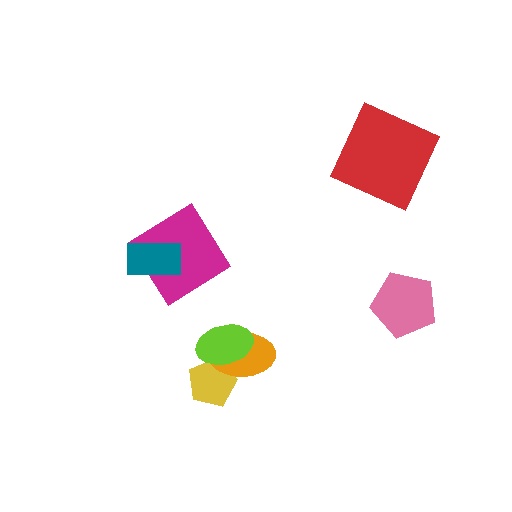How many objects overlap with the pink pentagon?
0 objects overlap with the pink pentagon.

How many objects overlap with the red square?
0 objects overlap with the red square.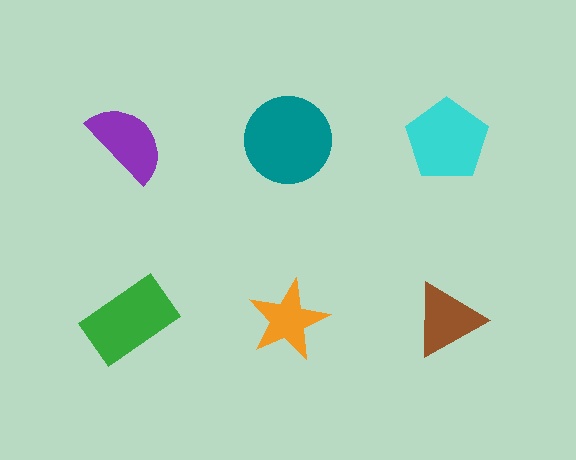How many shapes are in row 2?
3 shapes.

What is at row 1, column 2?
A teal circle.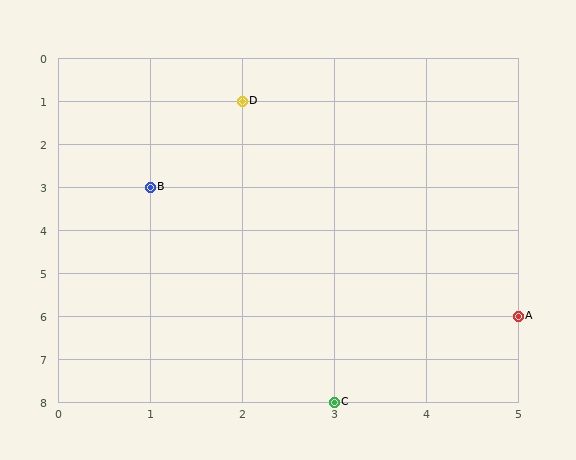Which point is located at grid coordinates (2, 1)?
Point D is at (2, 1).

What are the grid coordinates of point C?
Point C is at grid coordinates (3, 8).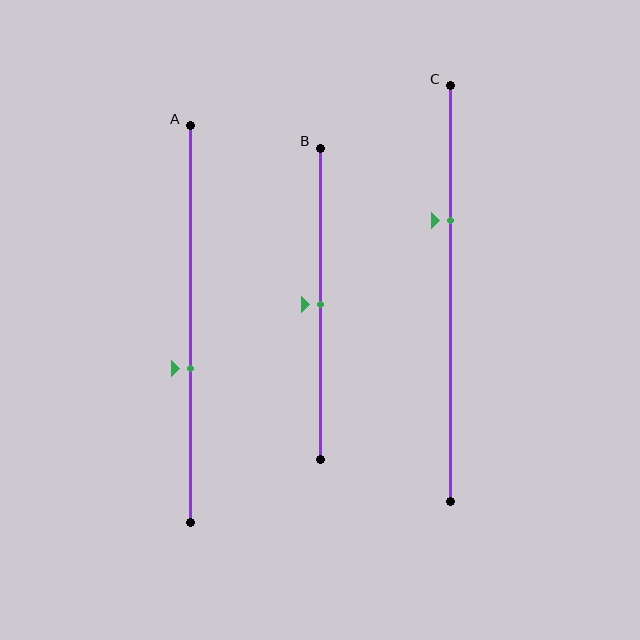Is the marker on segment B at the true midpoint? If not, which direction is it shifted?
Yes, the marker on segment B is at the true midpoint.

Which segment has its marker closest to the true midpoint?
Segment B has its marker closest to the true midpoint.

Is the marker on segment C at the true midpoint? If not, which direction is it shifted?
No, the marker on segment C is shifted upward by about 18% of the segment length.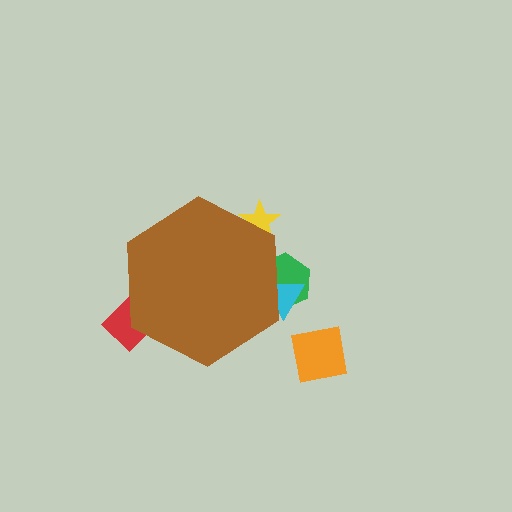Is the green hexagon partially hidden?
Yes, the green hexagon is partially hidden behind the brown hexagon.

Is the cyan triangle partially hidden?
Yes, the cyan triangle is partially hidden behind the brown hexagon.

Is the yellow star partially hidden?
Yes, the yellow star is partially hidden behind the brown hexagon.